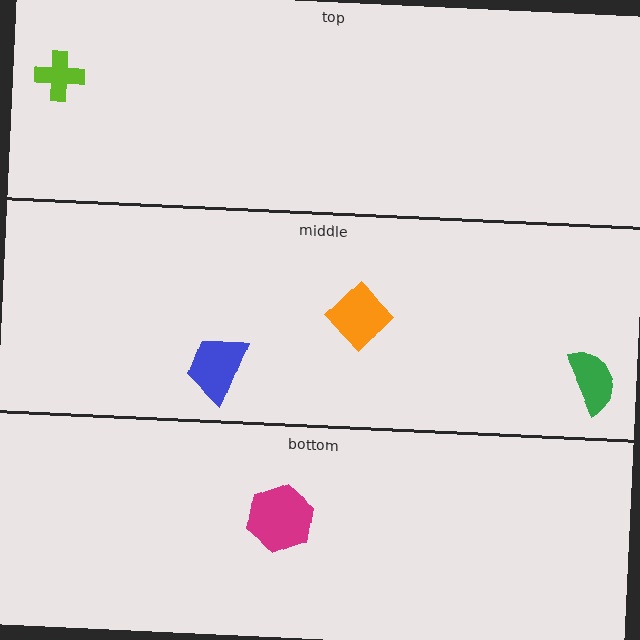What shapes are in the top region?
The lime cross.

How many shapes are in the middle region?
3.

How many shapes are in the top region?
1.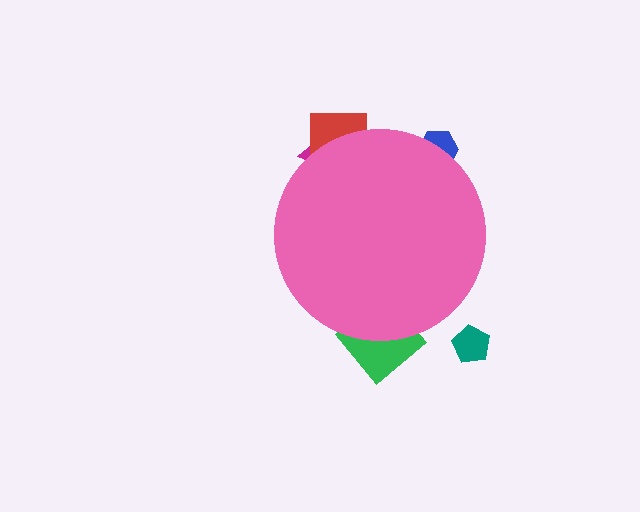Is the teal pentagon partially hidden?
No, the teal pentagon is fully visible.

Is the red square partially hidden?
Yes, the red square is partially hidden behind the pink circle.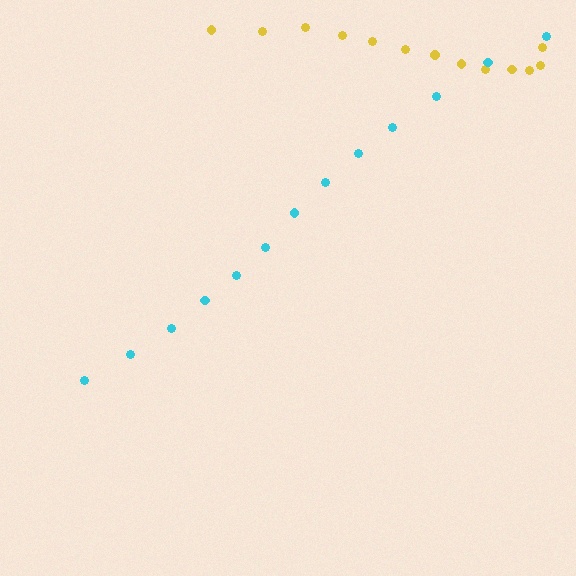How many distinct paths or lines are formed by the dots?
There are 2 distinct paths.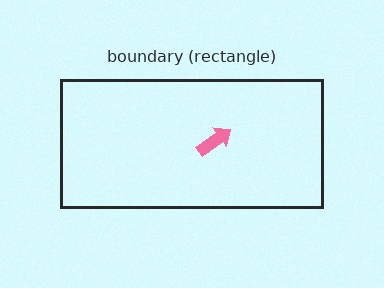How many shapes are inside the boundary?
1 inside, 0 outside.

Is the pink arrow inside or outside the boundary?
Inside.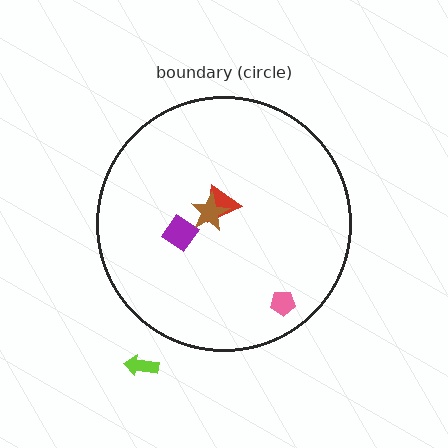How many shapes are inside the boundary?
4 inside, 1 outside.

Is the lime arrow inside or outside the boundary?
Outside.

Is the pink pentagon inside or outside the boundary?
Inside.